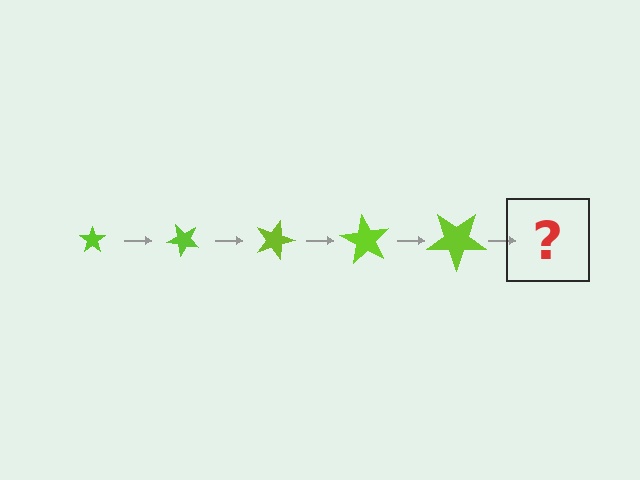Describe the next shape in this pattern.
It should be a star, larger than the previous one and rotated 225 degrees from the start.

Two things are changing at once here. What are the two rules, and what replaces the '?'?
The two rules are that the star grows larger each step and it rotates 45 degrees each step. The '?' should be a star, larger than the previous one and rotated 225 degrees from the start.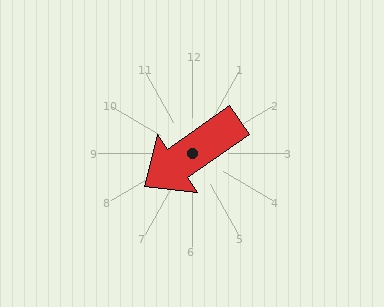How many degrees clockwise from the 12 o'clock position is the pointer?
Approximately 235 degrees.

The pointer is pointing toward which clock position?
Roughly 8 o'clock.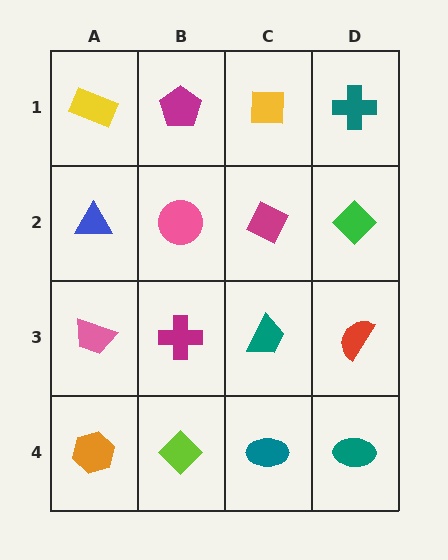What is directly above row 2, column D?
A teal cross.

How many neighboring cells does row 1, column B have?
3.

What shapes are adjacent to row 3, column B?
A pink circle (row 2, column B), a lime diamond (row 4, column B), a pink trapezoid (row 3, column A), a teal trapezoid (row 3, column C).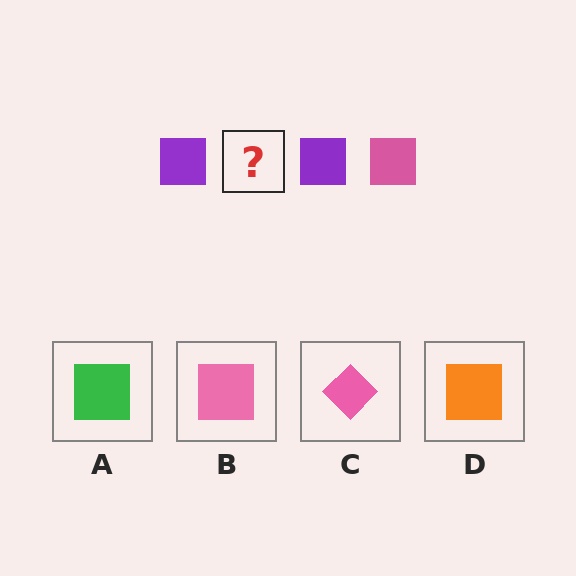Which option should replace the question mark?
Option B.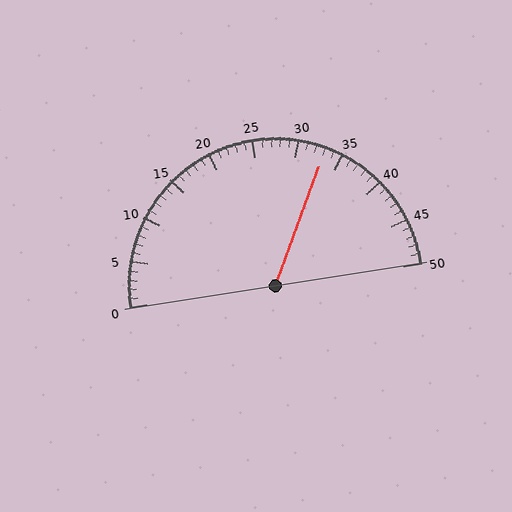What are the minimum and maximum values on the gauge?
The gauge ranges from 0 to 50.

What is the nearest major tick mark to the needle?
The nearest major tick mark is 35.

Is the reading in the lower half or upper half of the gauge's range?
The reading is in the upper half of the range (0 to 50).